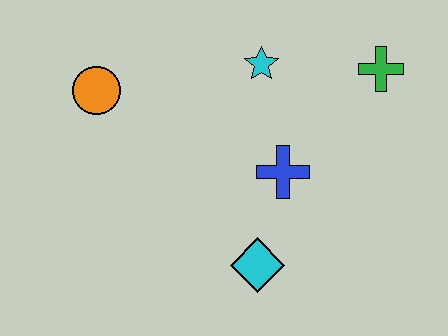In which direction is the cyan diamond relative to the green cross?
The cyan diamond is below the green cross.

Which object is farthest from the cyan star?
The cyan diamond is farthest from the cyan star.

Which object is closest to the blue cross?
The cyan diamond is closest to the blue cross.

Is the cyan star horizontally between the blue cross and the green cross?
No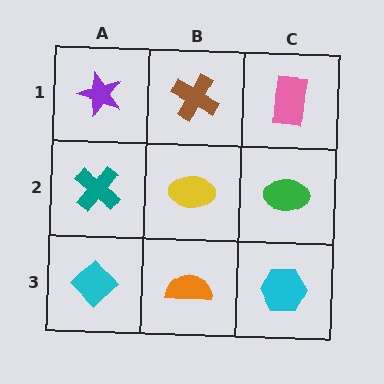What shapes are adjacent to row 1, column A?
A teal cross (row 2, column A), a brown cross (row 1, column B).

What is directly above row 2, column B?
A brown cross.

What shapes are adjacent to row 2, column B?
A brown cross (row 1, column B), an orange semicircle (row 3, column B), a teal cross (row 2, column A), a green ellipse (row 2, column C).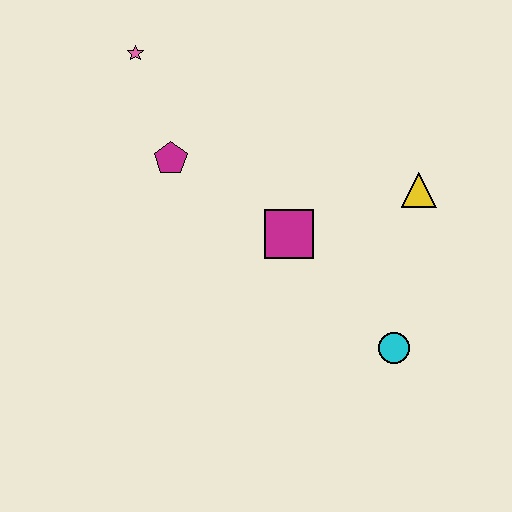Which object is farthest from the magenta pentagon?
The cyan circle is farthest from the magenta pentagon.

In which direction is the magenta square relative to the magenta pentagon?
The magenta square is to the right of the magenta pentagon.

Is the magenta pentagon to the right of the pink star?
Yes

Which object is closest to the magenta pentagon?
The pink star is closest to the magenta pentagon.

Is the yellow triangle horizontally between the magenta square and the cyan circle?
No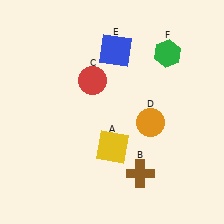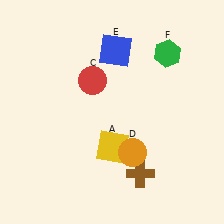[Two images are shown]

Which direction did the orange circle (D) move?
The orange circle (D) moved down.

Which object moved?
The orange circle (D) moved down.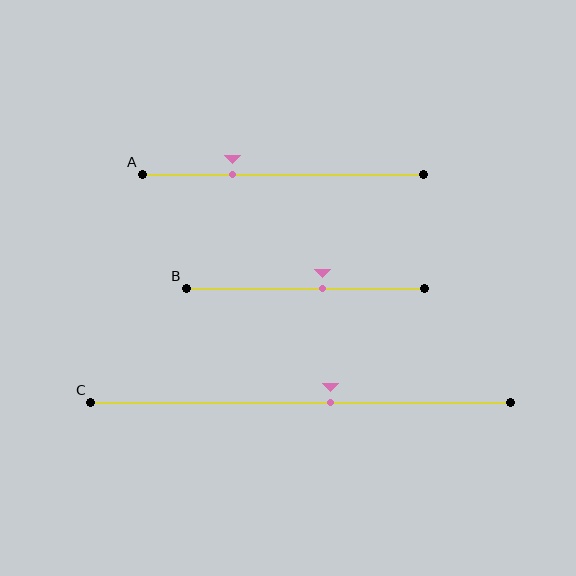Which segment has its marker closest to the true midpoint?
Segment C has its marker closest to the true midpoint.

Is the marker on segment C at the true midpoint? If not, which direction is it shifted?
No, the marker on segment C is shifted to the right by about 7% of the segment length.